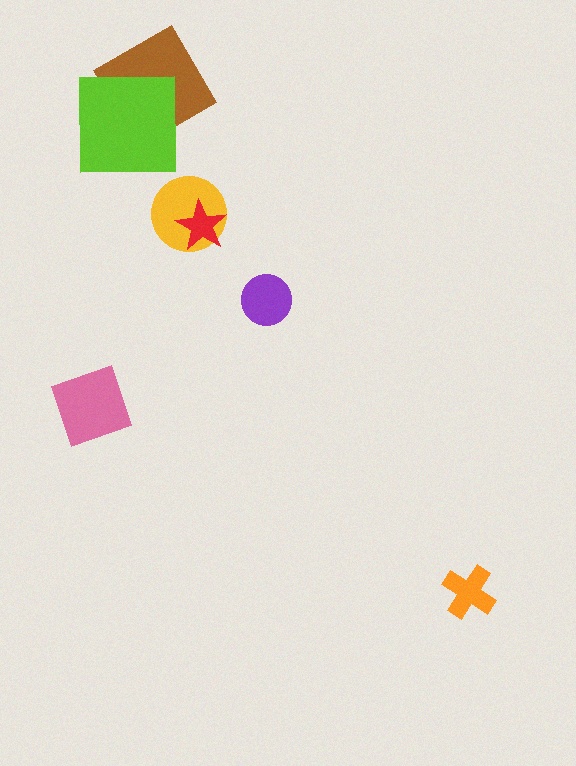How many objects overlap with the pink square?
0 objects overlap with the pink square.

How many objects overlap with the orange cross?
0 objects overlap with the orange cross.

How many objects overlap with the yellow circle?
1 object overlaps with the yellow circle.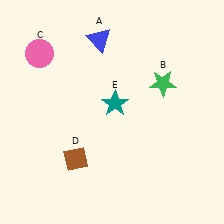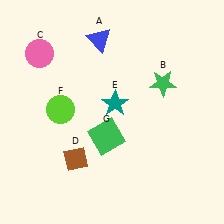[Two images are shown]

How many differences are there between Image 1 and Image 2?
There are 2 differences between the two images.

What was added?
A lime circle (F), a green square (G) were added in Image 2.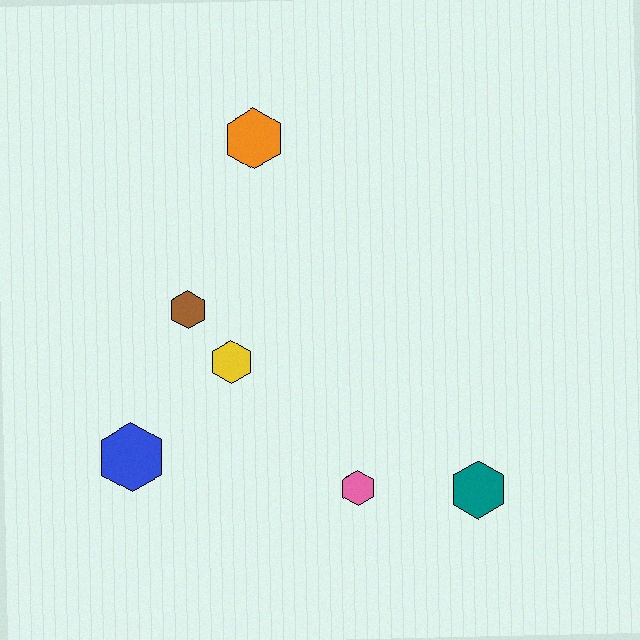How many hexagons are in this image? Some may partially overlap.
There are 6 hexagons.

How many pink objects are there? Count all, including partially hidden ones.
There is 1 pink object.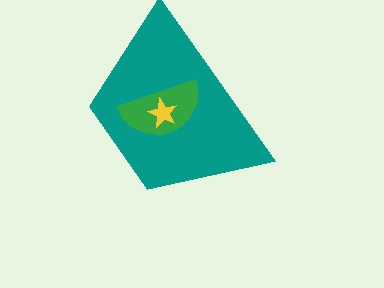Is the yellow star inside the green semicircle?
Yes.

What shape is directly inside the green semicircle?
The yellow star.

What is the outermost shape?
The teal trapezoid.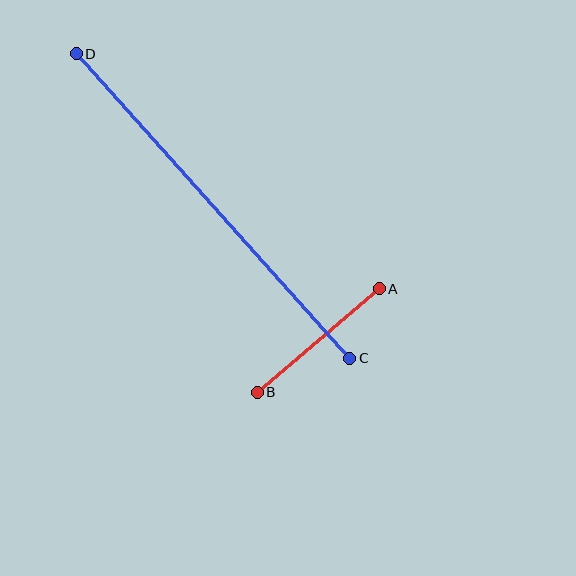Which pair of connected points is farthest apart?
Points C and D are farthest apart.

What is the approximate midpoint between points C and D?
The midpoint is at approximately (213, 206) pixels.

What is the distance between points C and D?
The distance is approximately 409 pixels.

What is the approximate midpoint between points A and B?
The midpoint is at approximately (318, 340) pixels.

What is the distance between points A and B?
The distance is approximately 160 pixels.